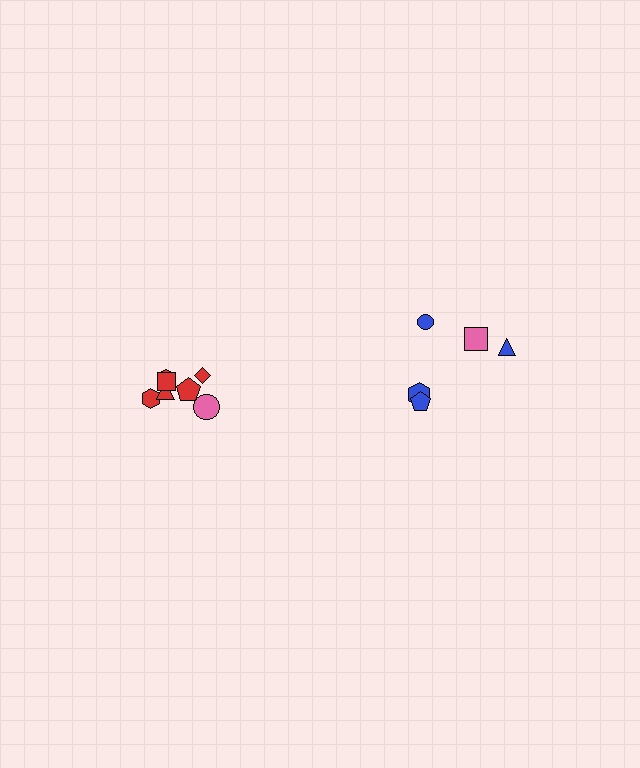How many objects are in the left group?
There are 7 objects.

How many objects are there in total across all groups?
There are 12 objects.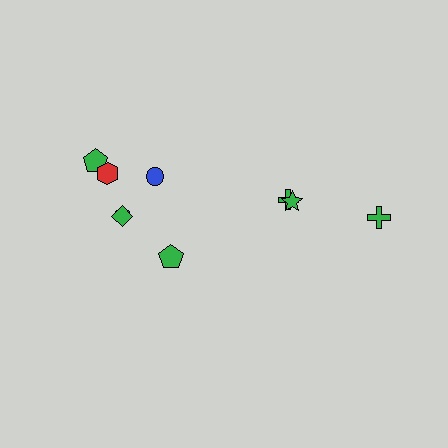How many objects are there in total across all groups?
There are 9 objects.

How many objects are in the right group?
There are 3 objects.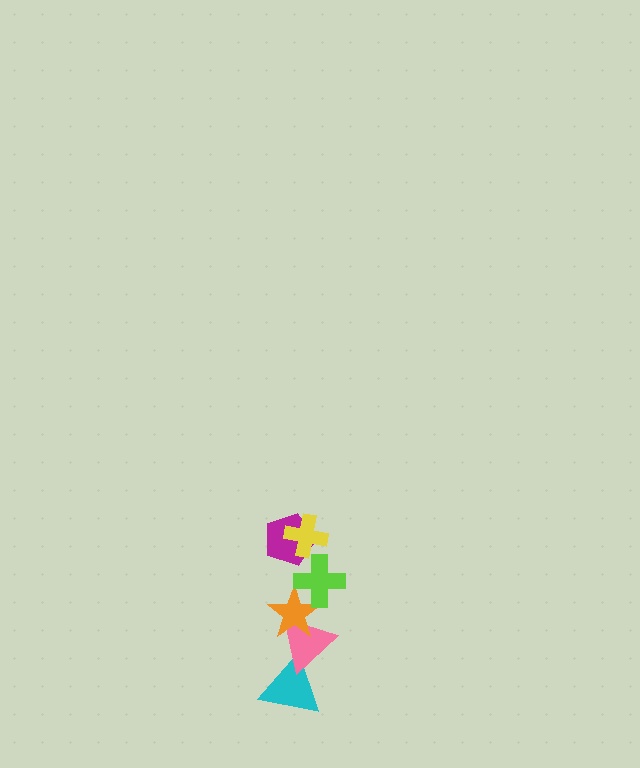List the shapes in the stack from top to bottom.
From top to bottom: the yellow cross, the magenta pentagon, the lime cross, the orange star, the pink triangle, the cyan triangle.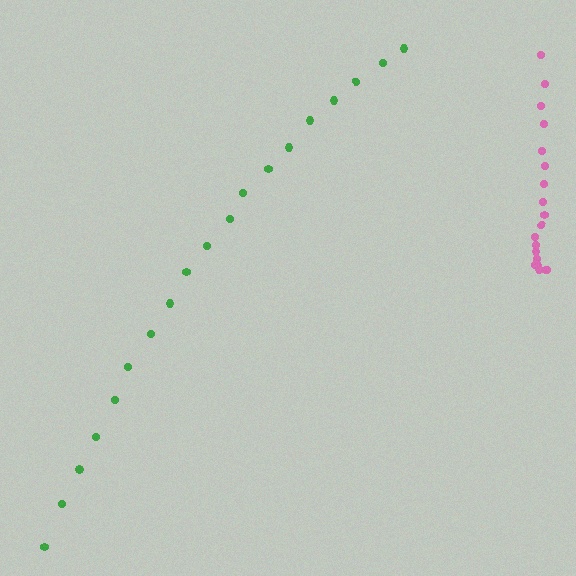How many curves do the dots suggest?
There are 2 distinct paths.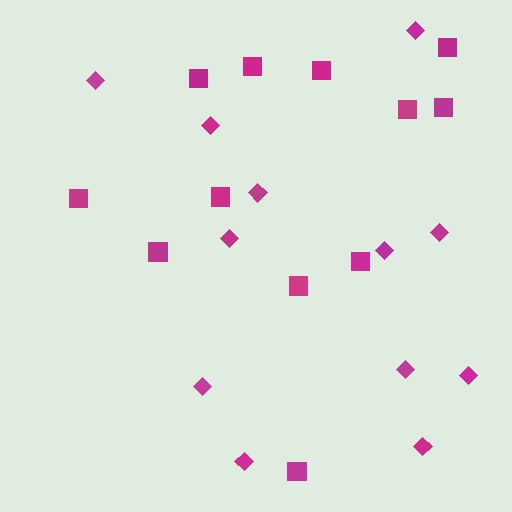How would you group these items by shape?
There are 2 groups: one group of squares (12) and one group of diamonds (12).